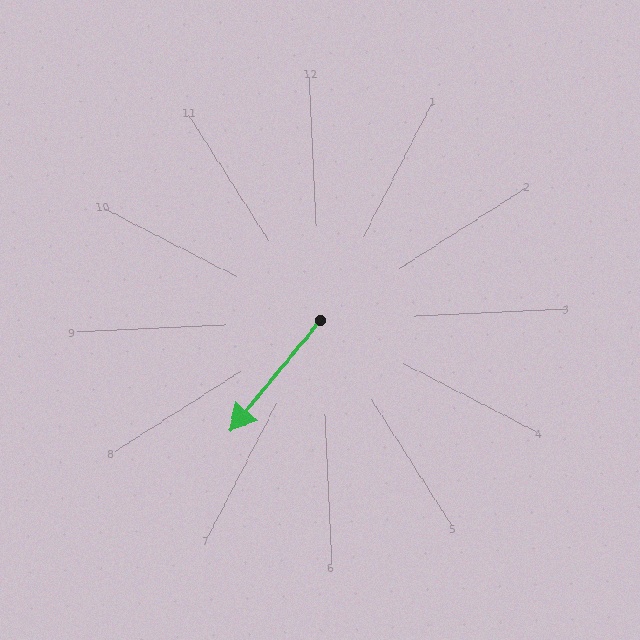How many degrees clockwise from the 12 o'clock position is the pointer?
Approximately 222 degrees.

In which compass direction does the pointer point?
Southwest.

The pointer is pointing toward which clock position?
Roughly 7 o'clock.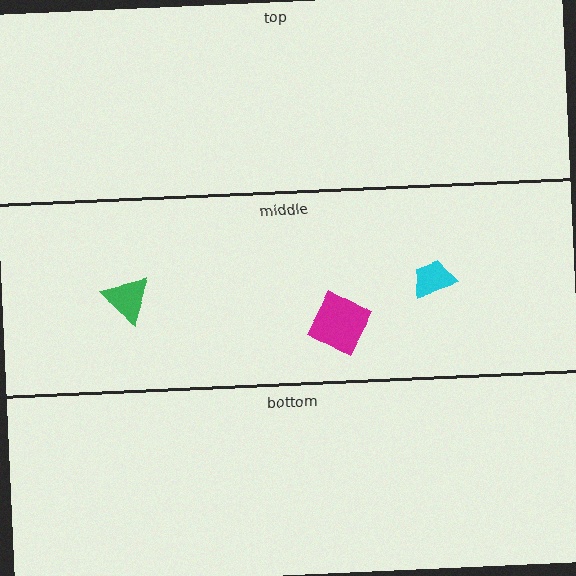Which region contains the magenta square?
The middle region.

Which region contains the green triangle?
The middle region.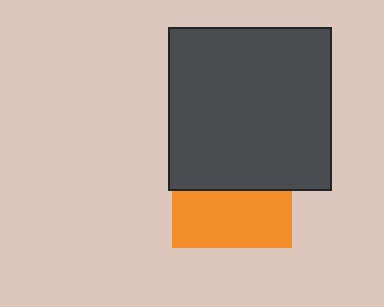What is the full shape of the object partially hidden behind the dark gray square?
The partially hidden object is an orange square.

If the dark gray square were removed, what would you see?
You would see the complete orange square.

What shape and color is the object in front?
The object in front is a dark gray square.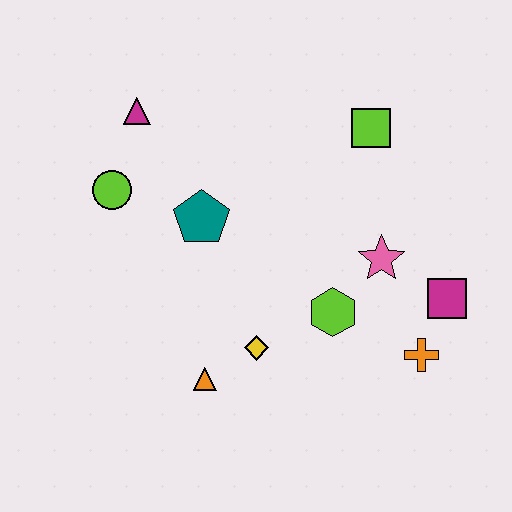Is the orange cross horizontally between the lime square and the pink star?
No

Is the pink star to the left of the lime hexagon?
No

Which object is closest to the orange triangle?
The yellow diamond is closest to the orange triangle.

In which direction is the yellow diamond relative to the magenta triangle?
The yellow diamond is below the magenta triangle.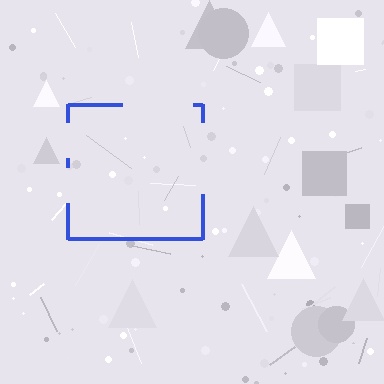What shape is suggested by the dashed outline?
The dashed outline suggests a square.